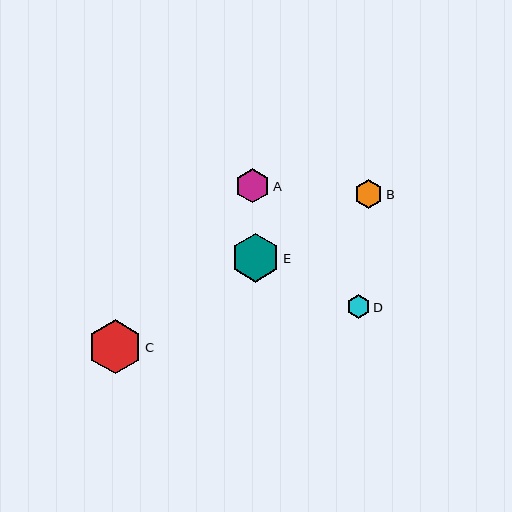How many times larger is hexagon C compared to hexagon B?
Hexagon C is approximately 1.9 times the size of hexagon B.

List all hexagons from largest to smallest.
From largest to smallest: C, E, A, B, D.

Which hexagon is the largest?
Hexagon C is the largest with a size of approximately 54 pixels.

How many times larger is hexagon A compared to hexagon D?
Hexagon A is approximately 1.5 times the size of hexagon D.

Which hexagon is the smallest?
Hexagon D is the smallest with a size of approximately 24 pixels.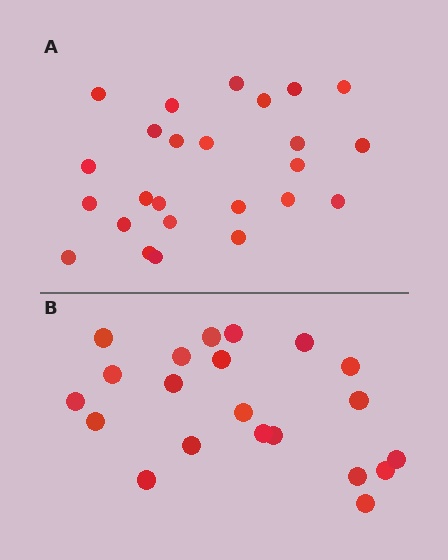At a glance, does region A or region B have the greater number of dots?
Region A (the top region) has more dots.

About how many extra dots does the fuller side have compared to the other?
Region A has about 4 more dots than region B.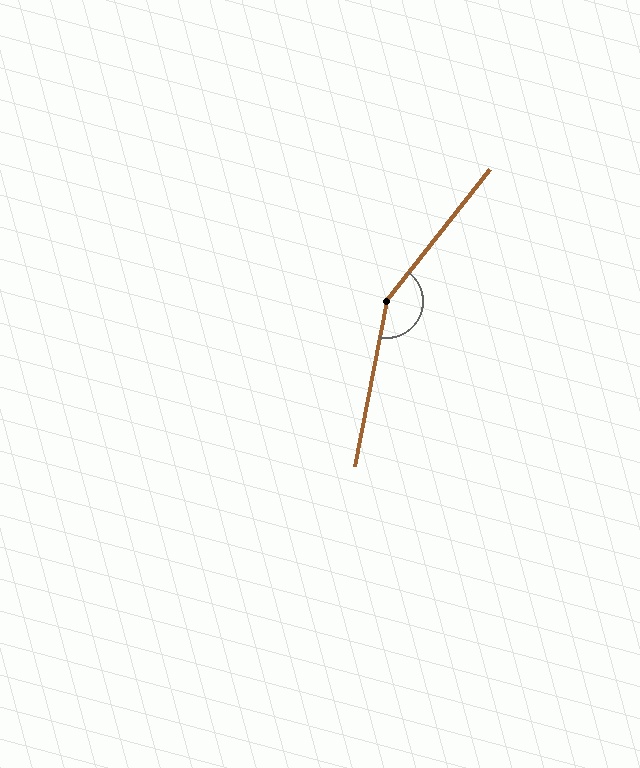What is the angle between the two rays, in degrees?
Approximately 153 degrees.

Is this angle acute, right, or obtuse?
It is obtuse.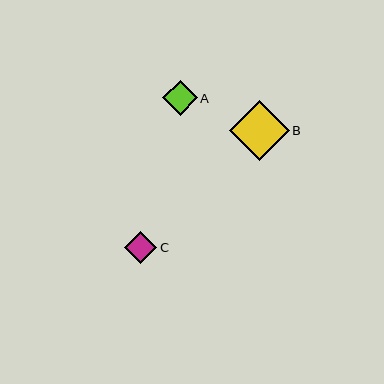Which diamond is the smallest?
Diamond C is the smallest with a size of approximately 32 pixels.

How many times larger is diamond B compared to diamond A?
Diamond B is approximately 1.7 times the size of diamond A.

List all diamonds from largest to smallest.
From largest to smallest: B, A, C.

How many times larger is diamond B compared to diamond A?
Diamond B is approximately 1.7 times the size of diamond A.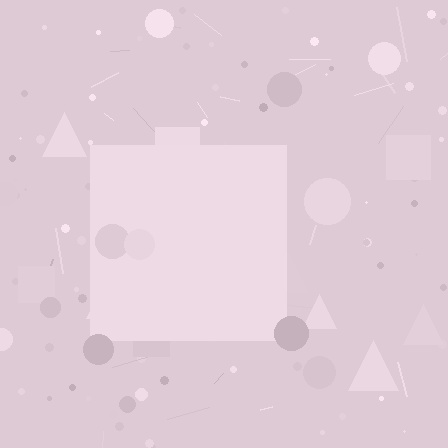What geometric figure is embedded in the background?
A square is embedded in the background.